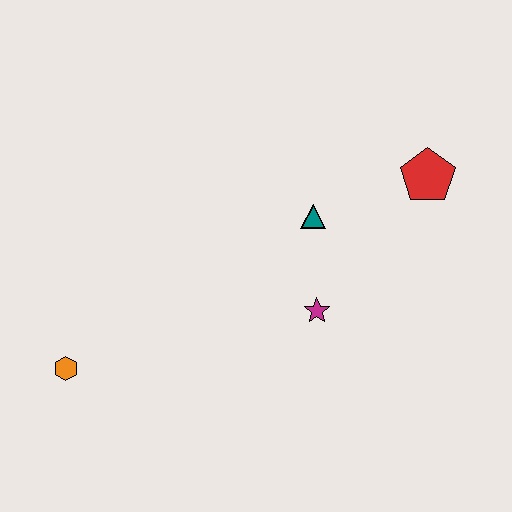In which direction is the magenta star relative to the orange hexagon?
The magenta star is to the right of the orange hexagon.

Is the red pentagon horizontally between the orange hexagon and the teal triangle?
No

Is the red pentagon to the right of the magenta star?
Yes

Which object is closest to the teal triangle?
The magenta star is closest to the teal triangle.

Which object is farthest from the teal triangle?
The orange hexagon is farthest from the teal triangle.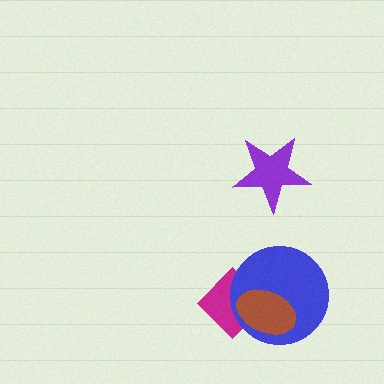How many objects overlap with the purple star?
0 objects overlap with the purple star.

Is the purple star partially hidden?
No, no other shape covers it.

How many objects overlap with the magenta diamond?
2 objects overlap with the magenta diamond.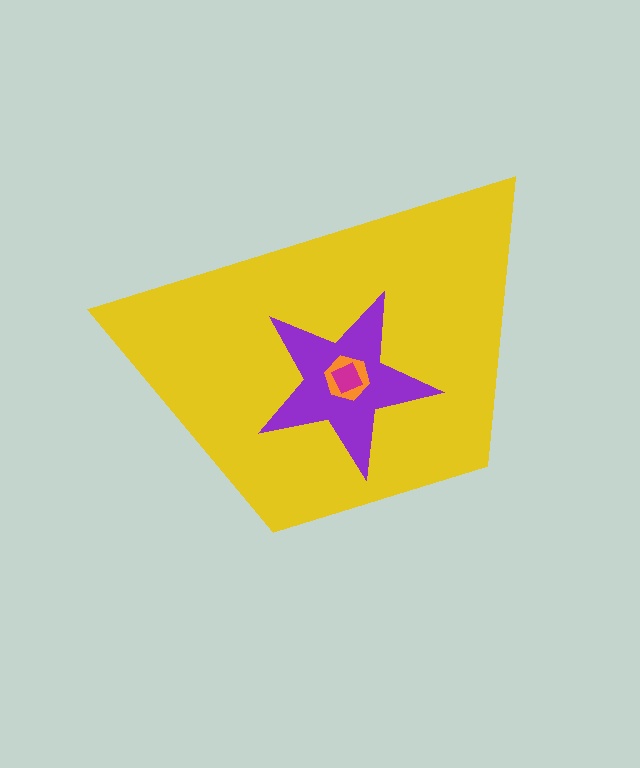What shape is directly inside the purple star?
The orange hexagon.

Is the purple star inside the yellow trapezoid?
Yes.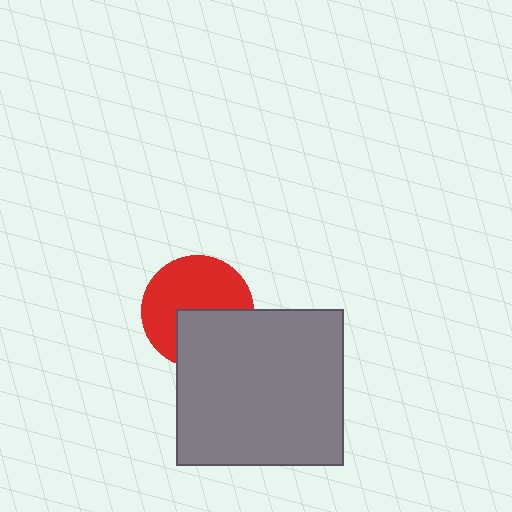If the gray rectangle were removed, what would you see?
You would see the complete red circle.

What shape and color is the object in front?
The object in front is a gray rectangle.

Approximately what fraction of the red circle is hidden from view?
Roughly 39% of the red circle is hidden behind the gray rectangle.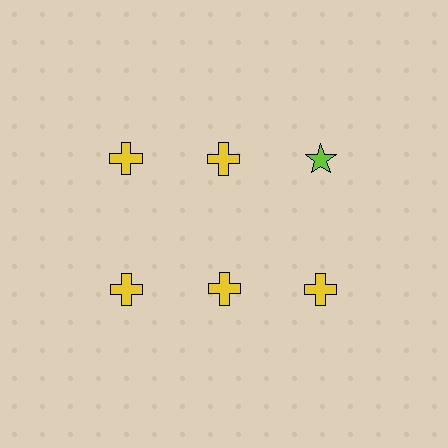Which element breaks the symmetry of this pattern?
The lime star in the top row, center column breaks the symmetry. All other shapes are yellow crosses.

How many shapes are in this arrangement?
There are 6 shapes arranged in a grid pattern.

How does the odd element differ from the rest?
It differs in both color (lime instead of yellow) and shape (star instead of cross).